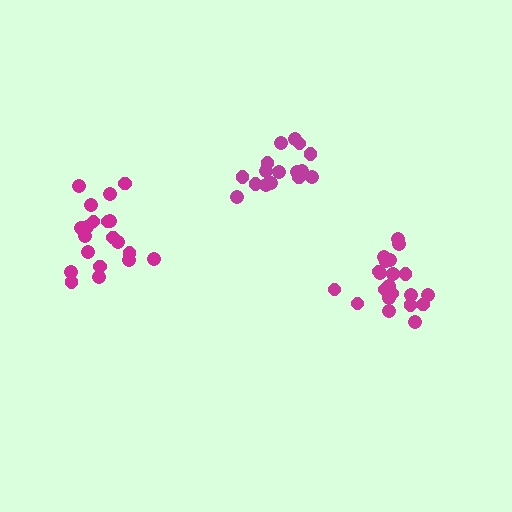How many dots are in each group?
Group 1: 20 dots, Group 2: 21 dots, Group 3: 16 dots (57 total).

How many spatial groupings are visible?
There are 3 spatial groupings.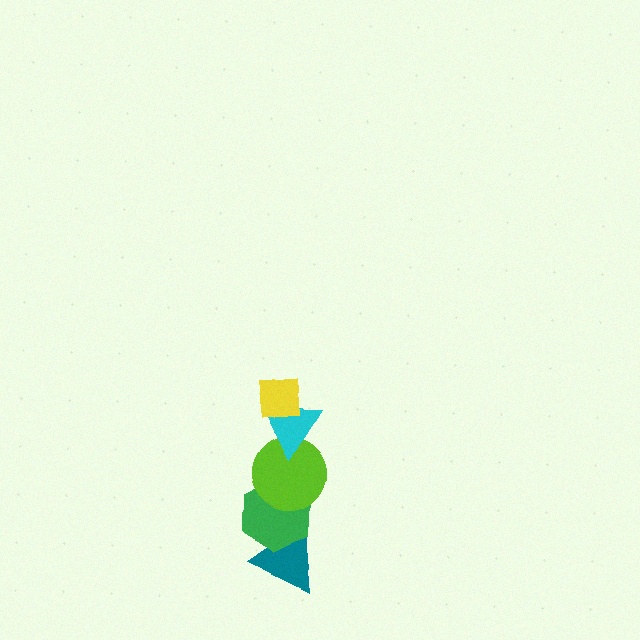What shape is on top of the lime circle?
The cyan triangle is on top of the lime circle.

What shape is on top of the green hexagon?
The lime circle is on top of the green hexagon.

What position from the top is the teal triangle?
The teal triangle is 5th from the top.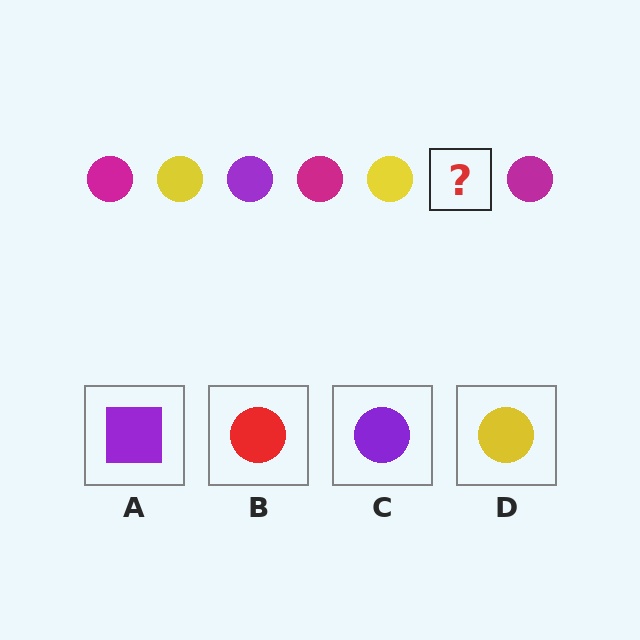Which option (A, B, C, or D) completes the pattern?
C.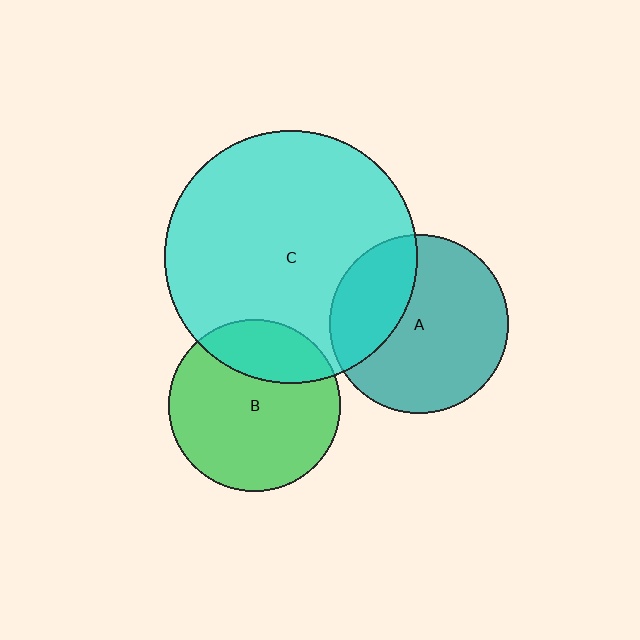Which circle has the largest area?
Circle C (cyan).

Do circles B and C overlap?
Yes.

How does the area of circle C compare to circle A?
Approximately 2.0 times.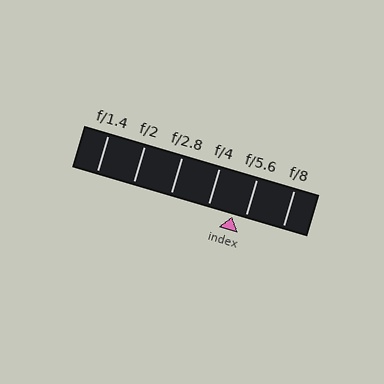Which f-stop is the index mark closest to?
The index mark is closest to f/5.6.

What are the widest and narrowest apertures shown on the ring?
The widest aperture shown is f/1.4 and the narrowest is f/8.